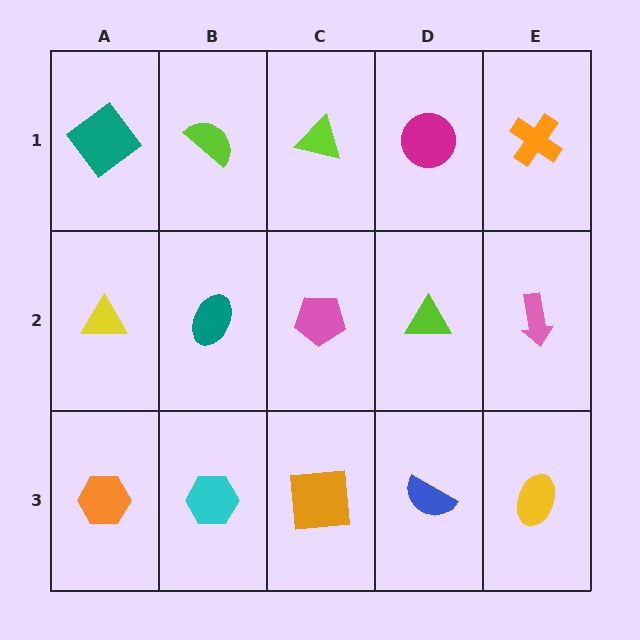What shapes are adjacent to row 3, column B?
A teal ellipse (row 2, column B), an orange hexagon (row 3, column A), an orange square (row 3, column C).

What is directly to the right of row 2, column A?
A teal ellipse.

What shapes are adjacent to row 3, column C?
A pink pentagon (row 2, column C), a cyan hexagon (row 3, column B), a blue semicircle (row 3, column D).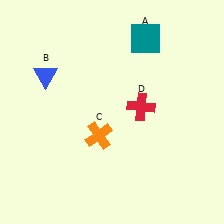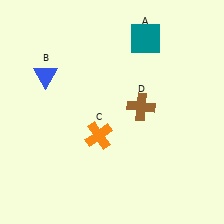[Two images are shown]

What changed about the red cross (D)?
In Image 1, D is red. In Image 2, it changed to brown.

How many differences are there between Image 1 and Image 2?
There is 1 difference between the two images.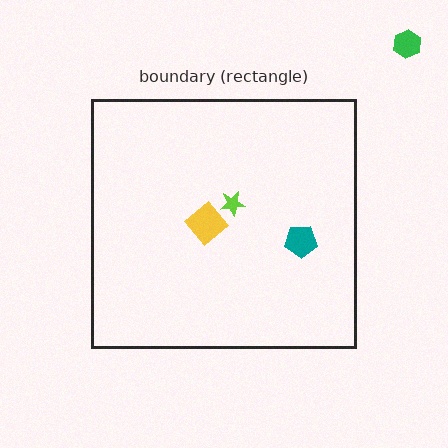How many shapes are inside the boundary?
3 inside, 1 outside.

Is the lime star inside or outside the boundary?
Inside.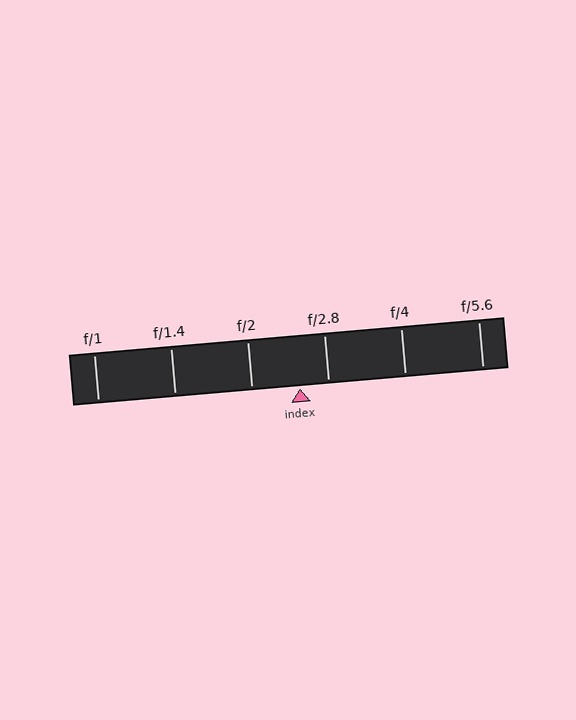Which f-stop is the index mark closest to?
The index mark is closest to f/2.8.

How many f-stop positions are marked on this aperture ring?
There are 6 f-stop positions marked.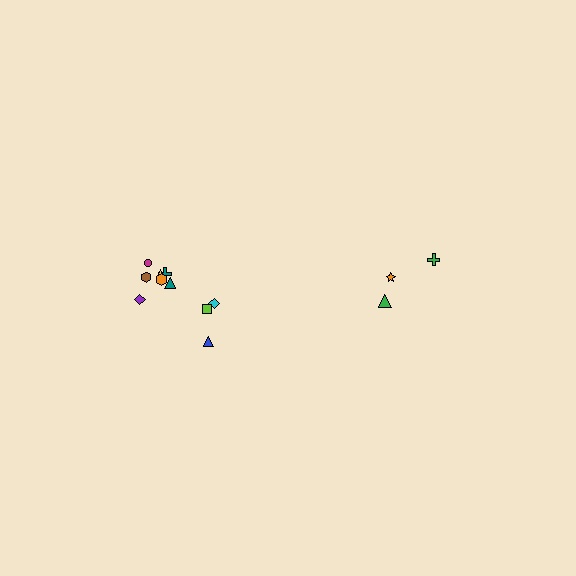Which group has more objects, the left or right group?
The left group.